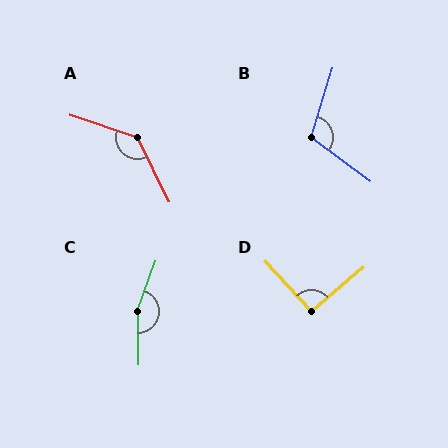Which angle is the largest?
C, at approximately 160 degrees.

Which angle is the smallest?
D, at approximately 92 degrees.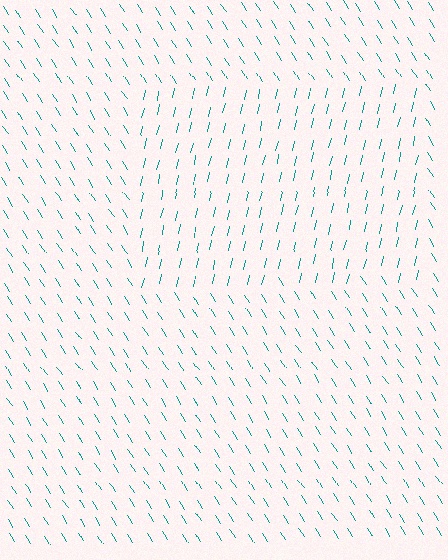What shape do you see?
I see a rectangle.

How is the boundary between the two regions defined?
The boundary is defined purely by a change in line orientation (approximately 45 degrees difference). All lines are the same color and thickness.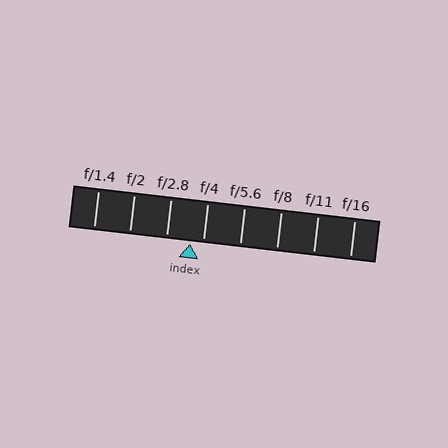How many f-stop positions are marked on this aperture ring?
There are 8 f-stop positions marked.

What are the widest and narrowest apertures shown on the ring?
The widest aperture shown is f/1.4 and the narrowest is f/16.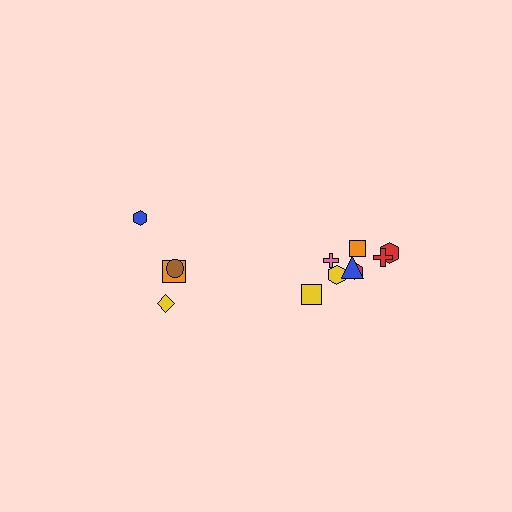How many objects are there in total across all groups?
There are 12 objects.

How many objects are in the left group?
There are 4 objects.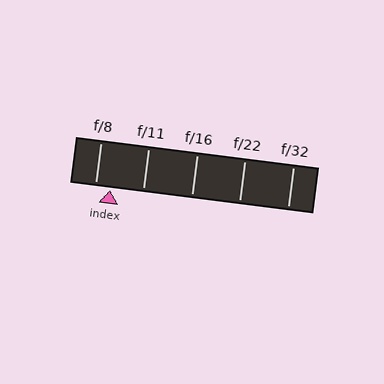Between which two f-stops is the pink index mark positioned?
The index mark is between f/8 and f/11.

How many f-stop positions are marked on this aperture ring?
There are 5 f-stop positions marked.